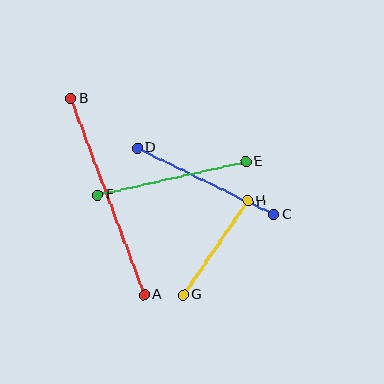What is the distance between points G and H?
The distance is approximately 114 pixels.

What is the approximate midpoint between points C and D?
The midpoint is at approximately (205, 181) pixels.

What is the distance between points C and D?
The distance is approximately 153 pixels.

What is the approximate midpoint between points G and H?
The midpoint is at approximately (216, 248) pixels.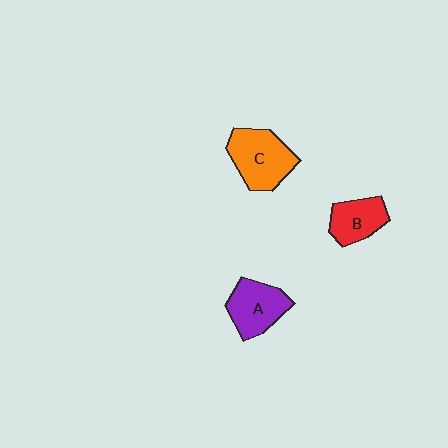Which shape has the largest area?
Shape C (orange).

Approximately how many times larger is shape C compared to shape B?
Approximately 1.5 times.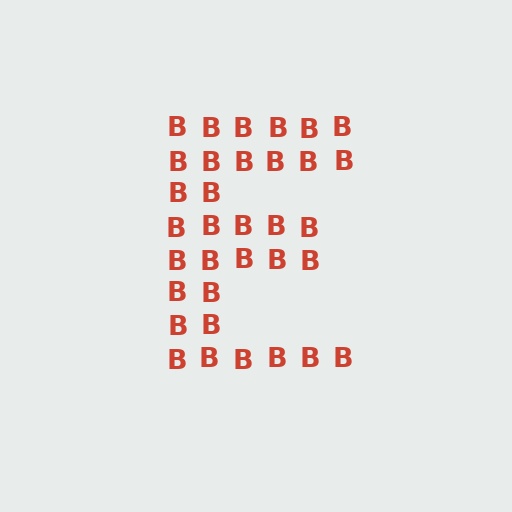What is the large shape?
The large shape is the letter E.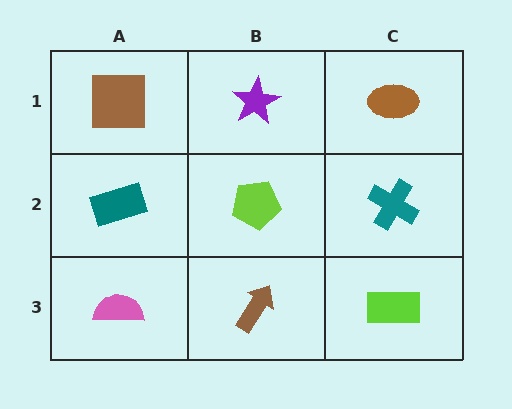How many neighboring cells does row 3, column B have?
3.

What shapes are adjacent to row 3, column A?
A teal rectangle (row 2, column A), a brown arrow (row 3, column B).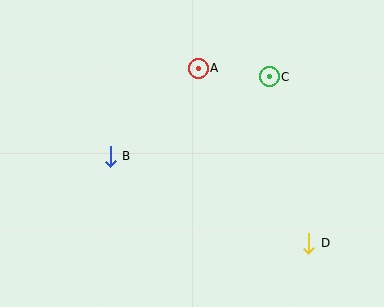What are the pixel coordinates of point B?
Point B is at (110, 156).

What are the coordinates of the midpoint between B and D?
The midpoint between B and D is at (209, 200).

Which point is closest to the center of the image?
Point B at (110, 156) is closest to the center.